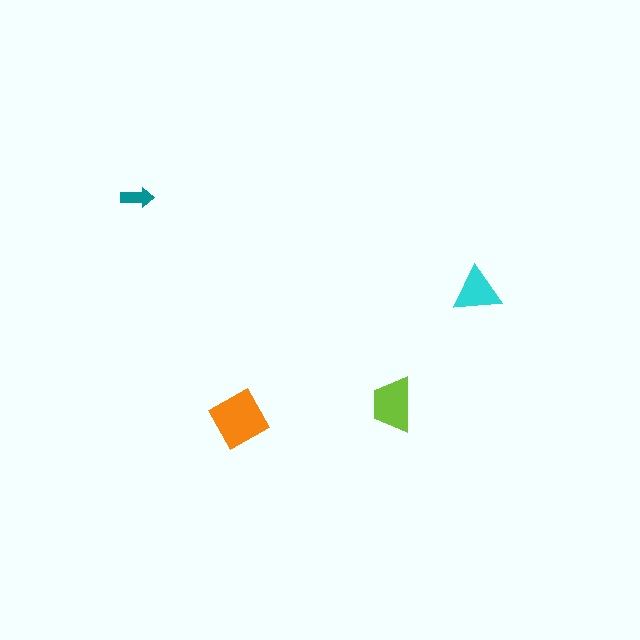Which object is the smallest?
The teal arrow.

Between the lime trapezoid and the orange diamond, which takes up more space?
The orange diamond.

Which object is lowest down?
The orange diamond is bottommost.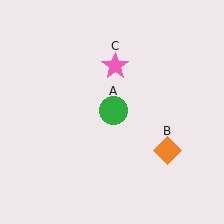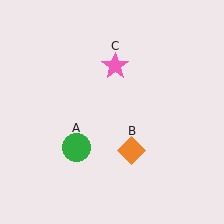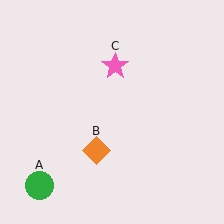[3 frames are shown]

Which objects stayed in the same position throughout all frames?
Pink star (object C) remained stationary.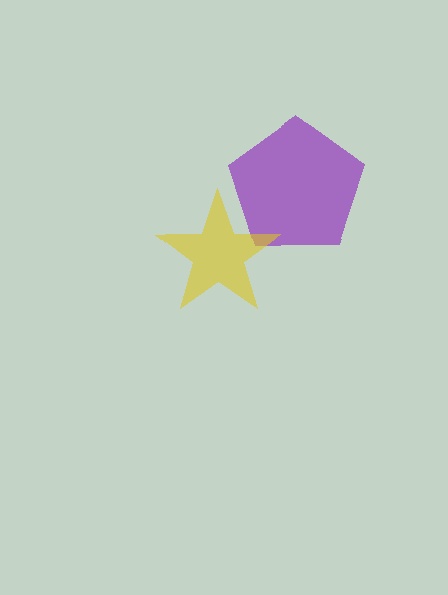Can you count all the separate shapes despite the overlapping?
Yes, there are 2 separate shapes.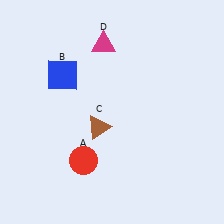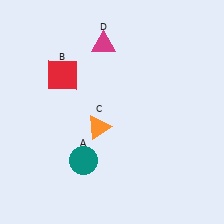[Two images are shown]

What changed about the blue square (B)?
In Image 1, B is blue. In Image 2, it changed to red.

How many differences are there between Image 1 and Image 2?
There are 3 differences between the two images.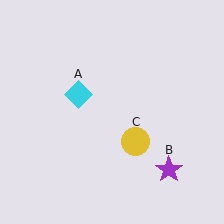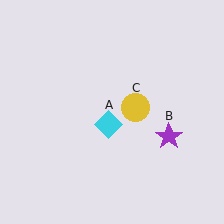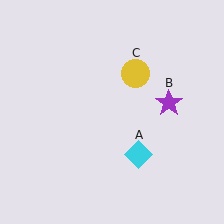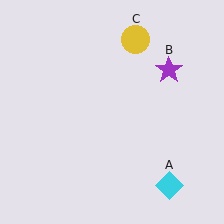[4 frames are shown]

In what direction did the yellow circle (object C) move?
The yellow circle (object C) moved up.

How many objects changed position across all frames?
3 objects changed position: cyan diamond (object A), purple star (object B), yellow circle (object C).